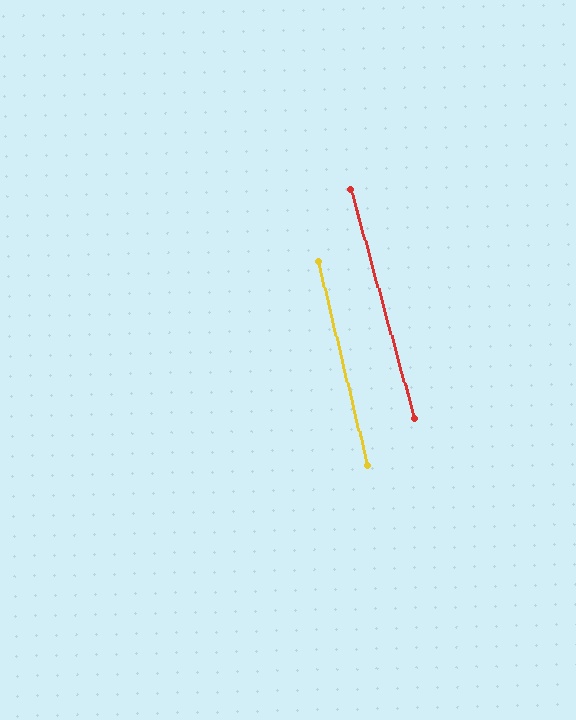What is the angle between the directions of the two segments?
Approximately 2 degrees.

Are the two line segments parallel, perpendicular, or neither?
Parallel — their directions differ by only 1.9°.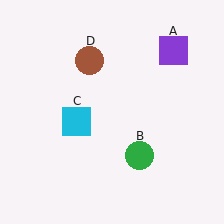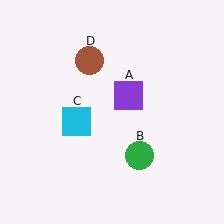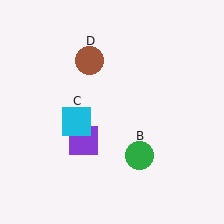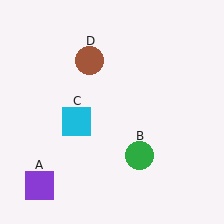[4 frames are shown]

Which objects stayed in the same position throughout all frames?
Green circle (object B) and cyan square (object C) and brown circle (object D) remained stationary.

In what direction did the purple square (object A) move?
The purple square (object A) moved down and to the left.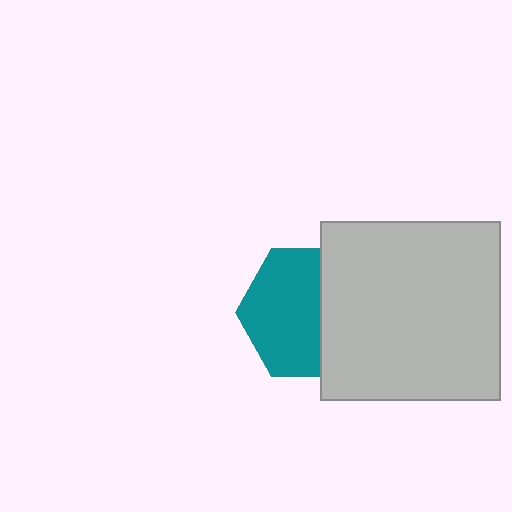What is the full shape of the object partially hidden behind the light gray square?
The partially hidden object is a teal hexagon.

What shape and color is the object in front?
The object in front is a light gray square.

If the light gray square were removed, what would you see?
You would see the complete teal hexagon.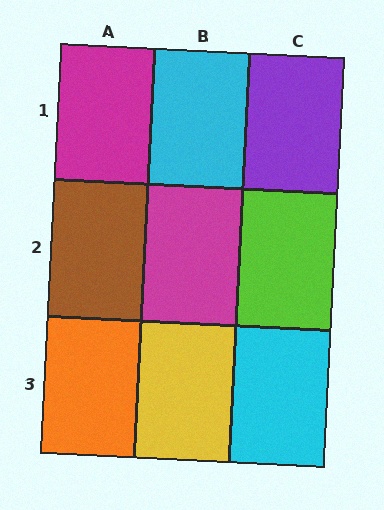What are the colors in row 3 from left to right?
Orange, yellow, cyan.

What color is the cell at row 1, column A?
Magenta.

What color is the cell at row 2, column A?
Brown.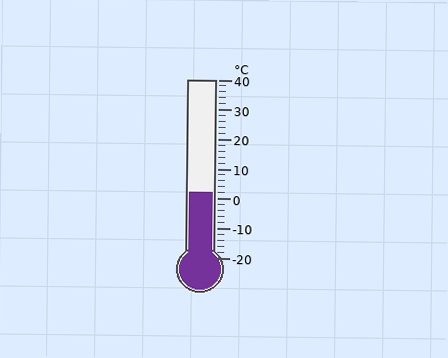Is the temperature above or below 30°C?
The temperature is below 30°C.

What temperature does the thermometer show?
The thermometer shows approximately 2°C.